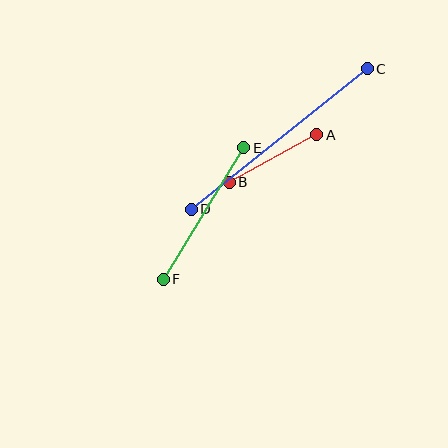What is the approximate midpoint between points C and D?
The midpoint is at approximately (279, 139) pixels.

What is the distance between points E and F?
The distance is approximately 154 pixels.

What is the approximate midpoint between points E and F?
The midpoint is at approximately (203, 213) pixels.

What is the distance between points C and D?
The distance is approximately 225 pixels.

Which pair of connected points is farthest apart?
Points C and D are farthest apart.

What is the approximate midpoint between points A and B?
The midpoint is at approximately (273, 159) pixels.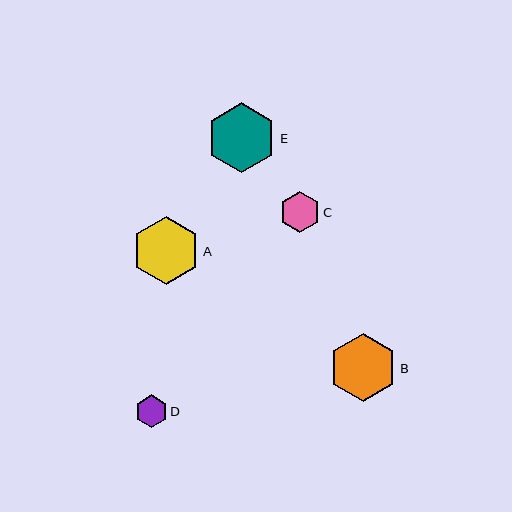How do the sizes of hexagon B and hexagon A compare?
Hexagon B and hexagon A are approximately the same size.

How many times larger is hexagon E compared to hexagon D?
Hexagon E is approximately 2.1 times the size of hexagon D.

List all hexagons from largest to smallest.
From largest to smallest: E, B, A, C, D.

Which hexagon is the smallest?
Hexagon D is the smallest with a size of approximately 32 pixels.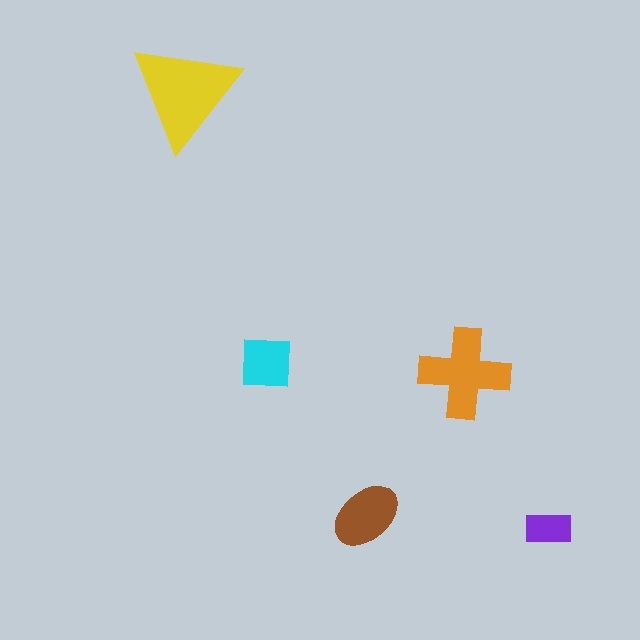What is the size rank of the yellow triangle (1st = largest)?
1st.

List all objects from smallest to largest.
The purple rectangle, the cyan square, the brown ellipse, the orange cross, the yellow triangle.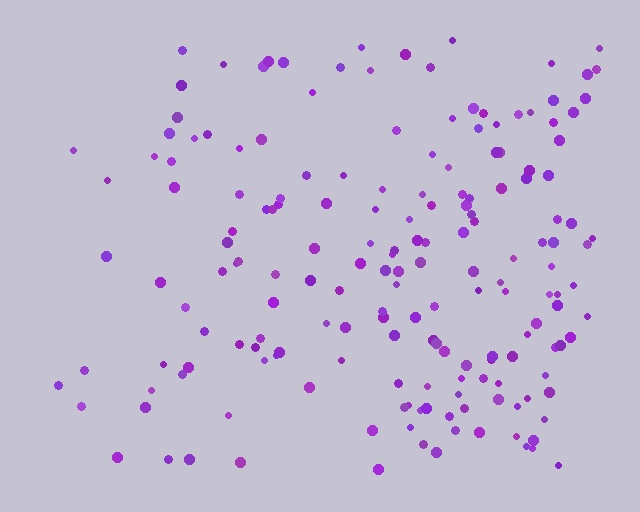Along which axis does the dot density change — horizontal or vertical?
Horizontal.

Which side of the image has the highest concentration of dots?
The right.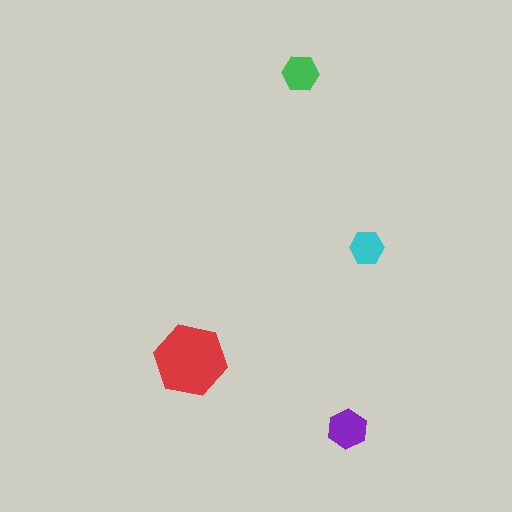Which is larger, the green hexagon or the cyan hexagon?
The green one.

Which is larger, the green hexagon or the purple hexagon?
The purple one.